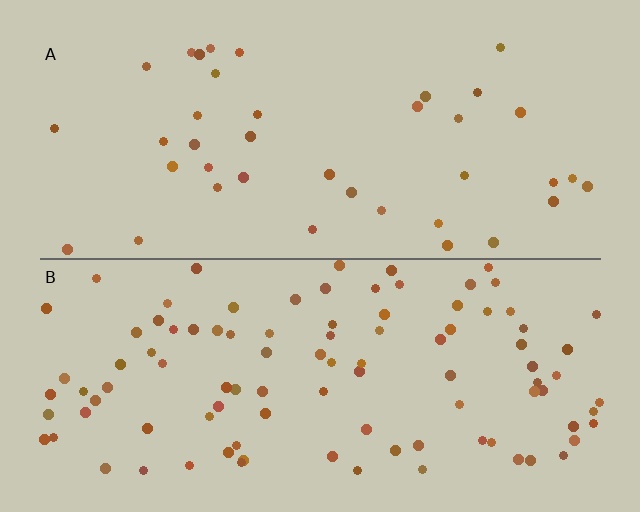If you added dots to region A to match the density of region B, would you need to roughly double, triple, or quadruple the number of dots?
Approximately triple.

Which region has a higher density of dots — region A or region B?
B (the bottom).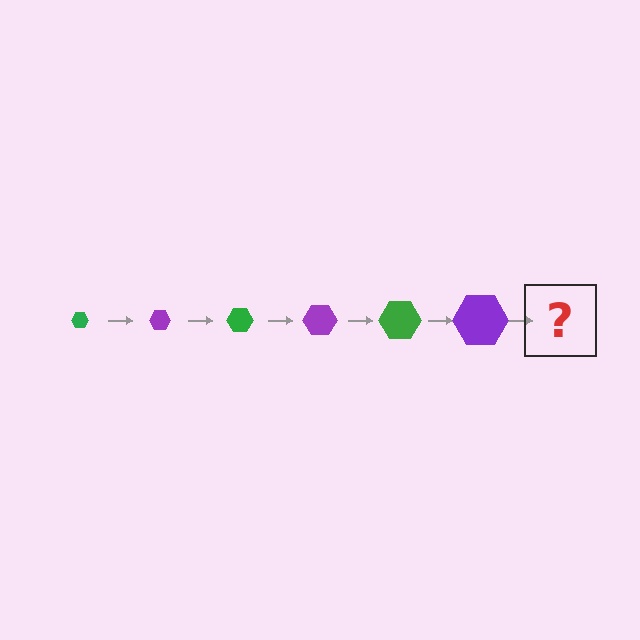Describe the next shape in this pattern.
It should be a green hexagon, larger than the previous one.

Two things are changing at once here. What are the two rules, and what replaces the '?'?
The two rules are that the hexagon grows larger each step and the color cycles through green and purple. The '?' should be a green hexagon, larger than the previous one.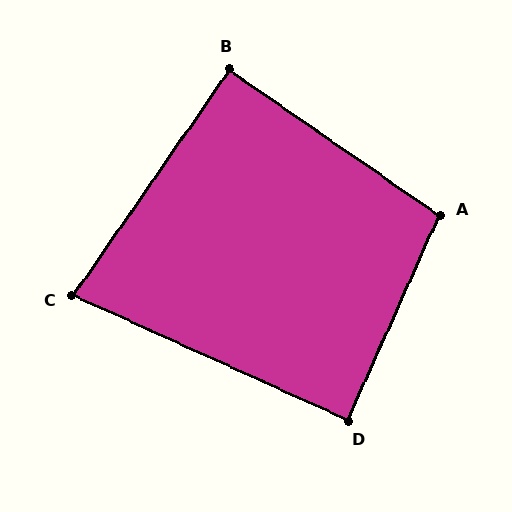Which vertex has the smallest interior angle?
C, at approximately 79 degrees.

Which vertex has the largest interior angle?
A, at approximately 101 degrees.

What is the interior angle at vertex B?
Approximately 90 degrees (approximately right).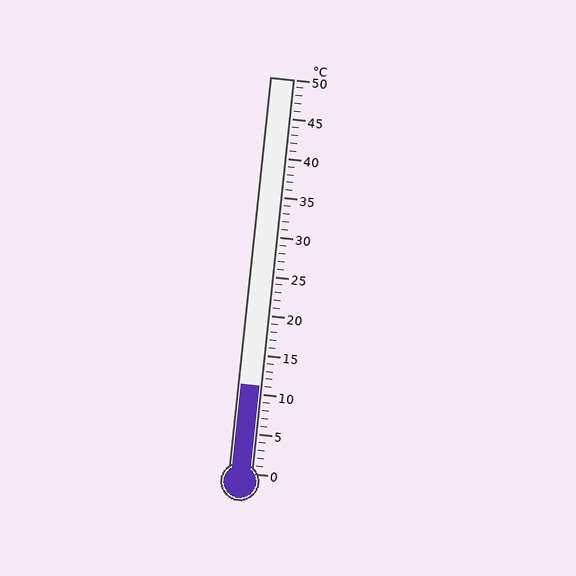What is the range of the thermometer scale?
The thermometer scale ranges from 0°C to 50°C.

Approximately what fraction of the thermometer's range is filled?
The thermometer is filled to approximately 20% of its range.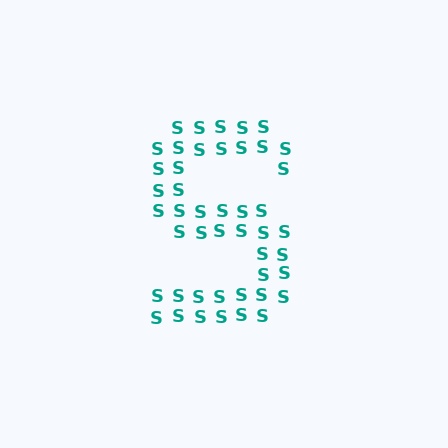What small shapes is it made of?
It is made of small letter S's.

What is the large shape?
The large shape is the letter S.